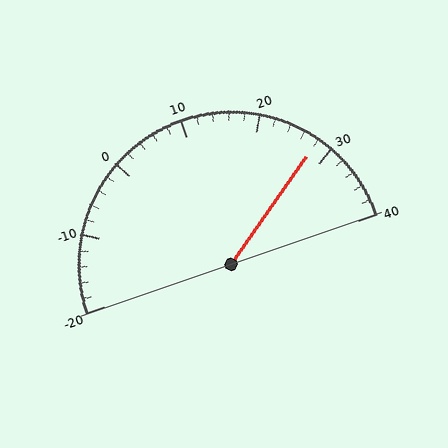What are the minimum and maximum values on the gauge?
The gauge ranges from -20 to 40.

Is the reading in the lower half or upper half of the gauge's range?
The reading is in the upper half of the range (-20 to 40).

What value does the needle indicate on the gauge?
The needle indicates approximately 28.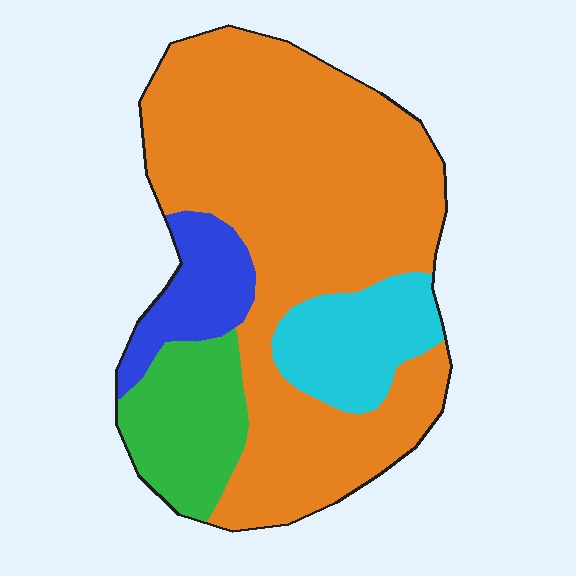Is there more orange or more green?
Orange.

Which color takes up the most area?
Orange, at roughly 65%.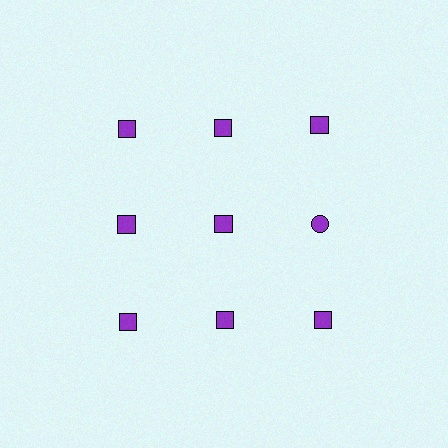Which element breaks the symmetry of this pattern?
The purple circle in the second row, center column breaks the symmetry. All other shapes are purple squares.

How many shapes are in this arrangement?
There are 9 shapes arranged in a grid pattern.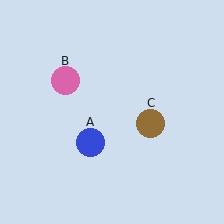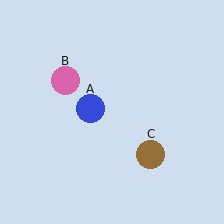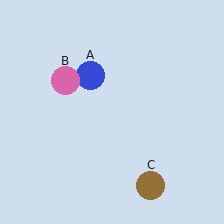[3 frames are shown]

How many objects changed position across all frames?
2 objects changed position: blue circle (object A), brown circle (object C).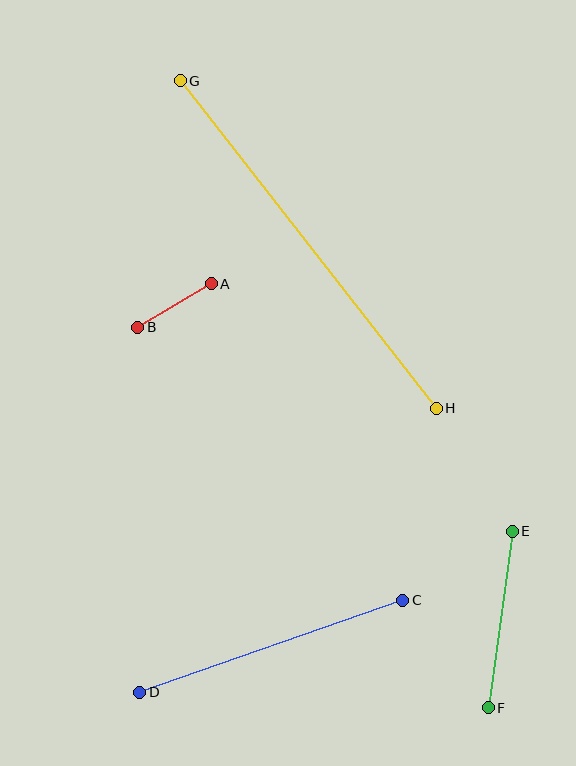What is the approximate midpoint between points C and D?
The midpoint is at approximately (271, 646) pixels.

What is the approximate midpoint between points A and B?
The midpoint is at approximately (174, 306) pixels.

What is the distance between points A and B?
The distance is approximately 86 pixels.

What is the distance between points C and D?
The distance is approximately 279 pixels.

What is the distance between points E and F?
The distance is approximately 178 pixels.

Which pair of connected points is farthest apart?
Points G and H are farthest apart.